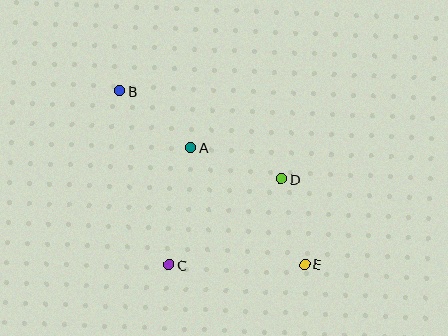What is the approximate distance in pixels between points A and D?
The distance between A and D is approximately 97 pixels.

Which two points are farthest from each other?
Points B and E are farthest from each other.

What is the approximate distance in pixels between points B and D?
The distance between B and D is approximately 185 pixels.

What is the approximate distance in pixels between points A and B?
The distance between A and B is approximately 91 pixels.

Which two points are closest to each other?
Points D and E are closest to each other.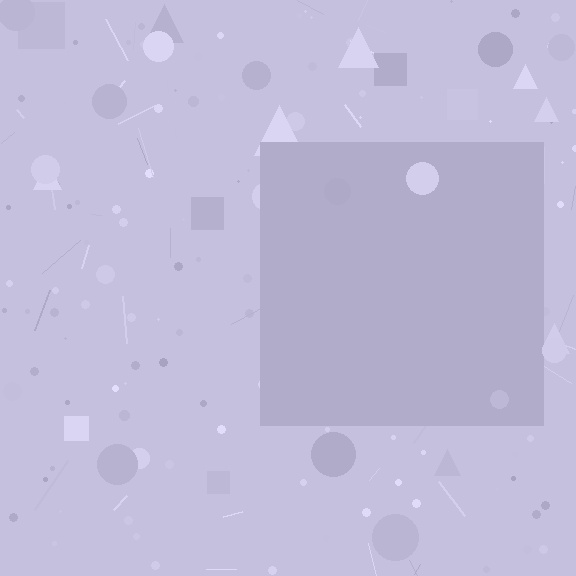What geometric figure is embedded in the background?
A square is embedded in the background.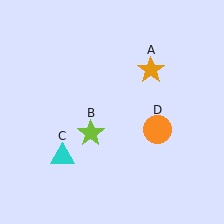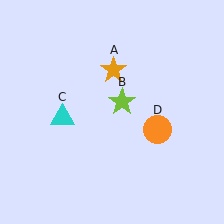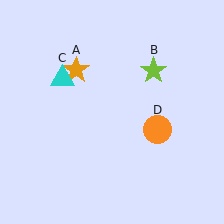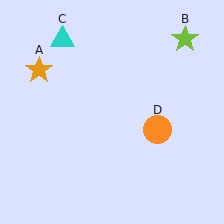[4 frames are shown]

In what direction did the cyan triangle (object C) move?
The cyan triangle (object C) moved up.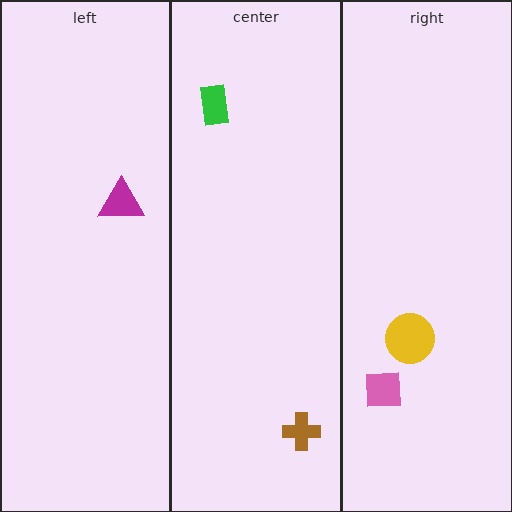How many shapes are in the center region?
2.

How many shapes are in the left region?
1.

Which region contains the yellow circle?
The right region.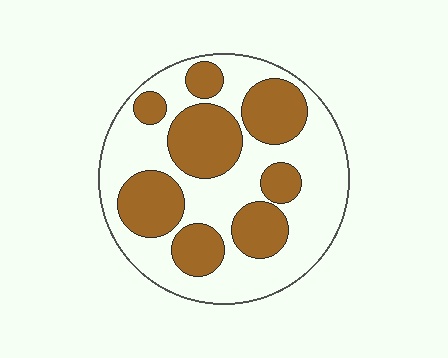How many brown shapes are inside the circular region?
8.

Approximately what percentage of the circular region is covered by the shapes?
Approximately 40%.